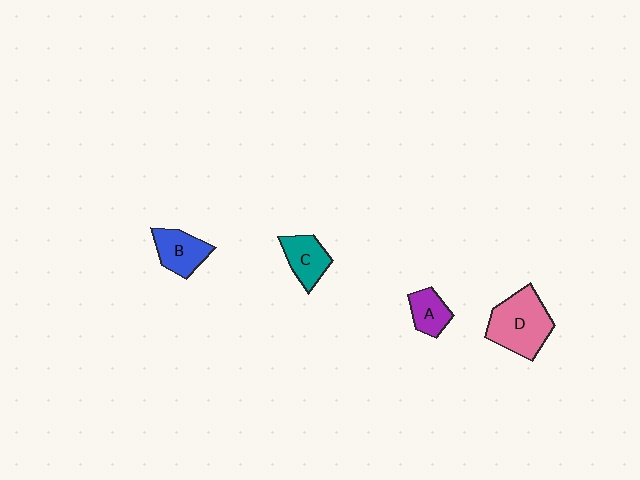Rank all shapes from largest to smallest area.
From largest to smallest: D (pink), B (blue), C (teal), A (purple).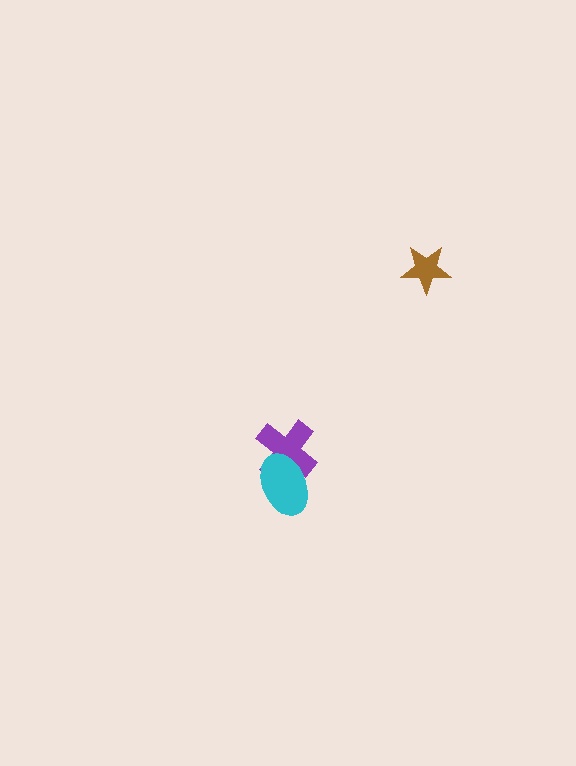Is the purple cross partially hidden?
Yes, it is partially covered by another shape.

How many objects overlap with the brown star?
0 objects overlap with the brown star.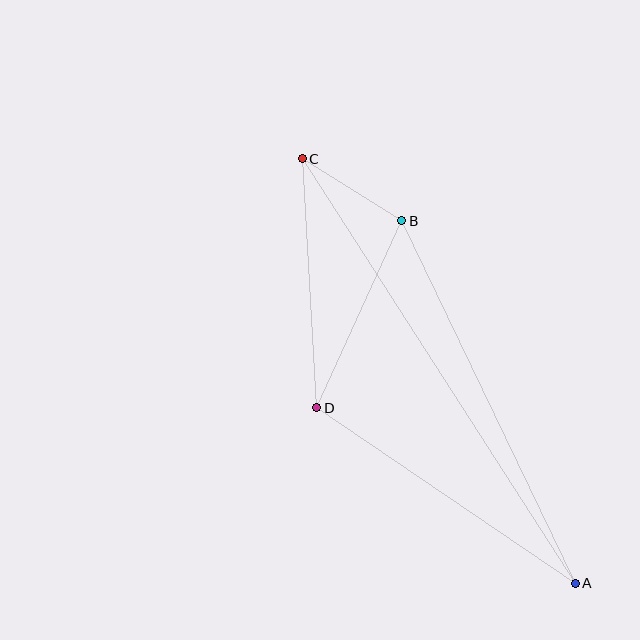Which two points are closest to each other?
Points B and C are closest to each other.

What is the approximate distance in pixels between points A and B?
The distance between A and B is approximately 402 pixels.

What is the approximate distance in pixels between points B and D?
The distance between B and D is approximately 205 pixels.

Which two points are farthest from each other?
Points A and C are farthest from each other.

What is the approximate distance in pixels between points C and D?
The distance between C and D is approximately 249 pixels.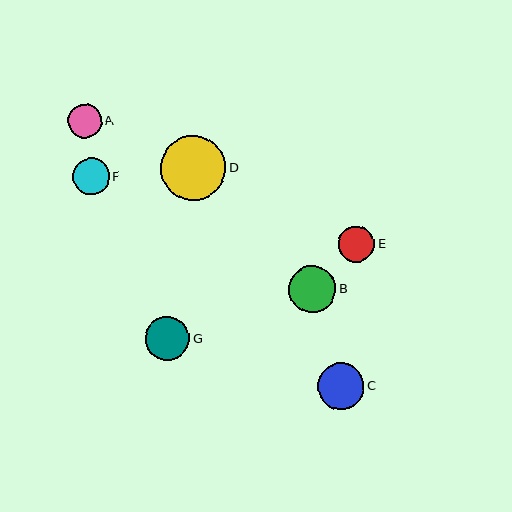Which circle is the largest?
Circle D is the largest with a size of approximately 65 pixels.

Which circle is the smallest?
Circle A is the smallest with a size of approximately 34 pixels.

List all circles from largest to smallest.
From largest to smallest: D, C, B, G, F, E, A.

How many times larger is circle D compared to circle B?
Circle D is approximately 1.4 times the size of circle B.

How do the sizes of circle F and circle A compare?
Circle F and circle A are approximately the same size.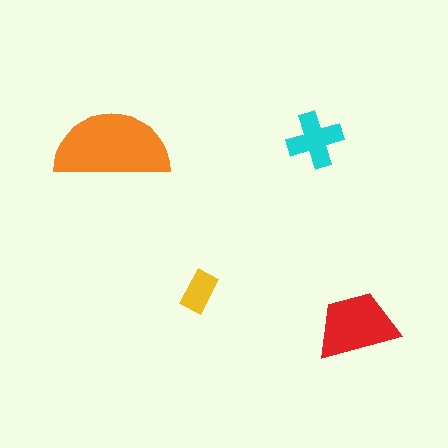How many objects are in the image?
There are 4 objects in the image.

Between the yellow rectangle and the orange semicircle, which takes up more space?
The orange semicircle.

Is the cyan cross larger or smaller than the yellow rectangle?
Larger.